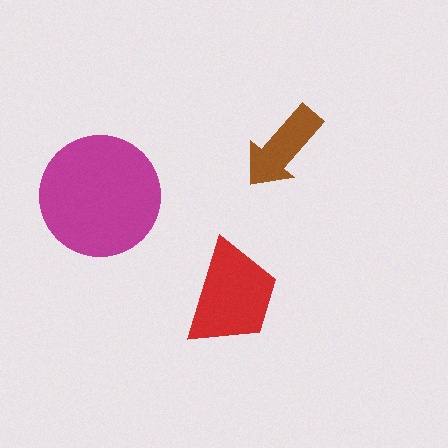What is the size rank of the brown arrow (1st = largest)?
3rd.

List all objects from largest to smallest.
The magenta circle, the red trapezoid, the brown arrow.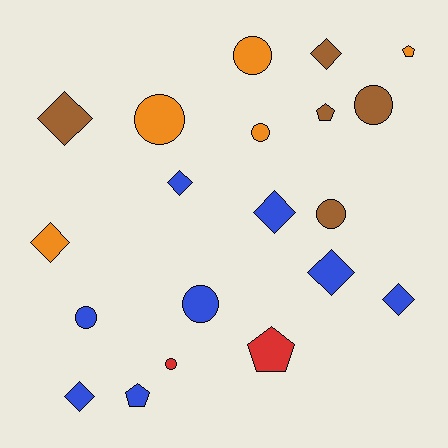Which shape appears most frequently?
Circle, with 8 objects.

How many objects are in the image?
There are 20 objects.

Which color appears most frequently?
Blue, with 8 objects.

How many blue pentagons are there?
There is 1 blue pentagon.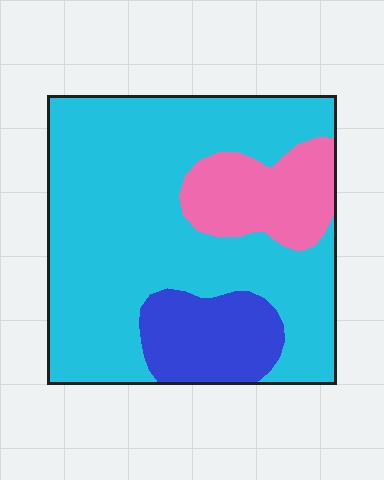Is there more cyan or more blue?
Cyan.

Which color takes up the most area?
Cyan, at roughly 70%.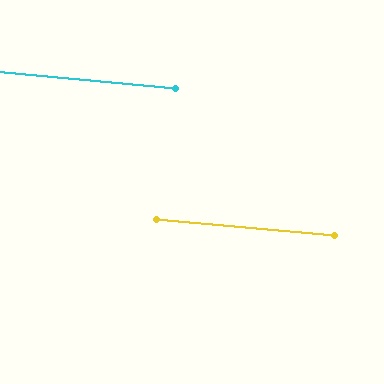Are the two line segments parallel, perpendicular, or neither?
Parallel — their directions differ by only 0.0°.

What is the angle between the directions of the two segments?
Approximately 0 degrees.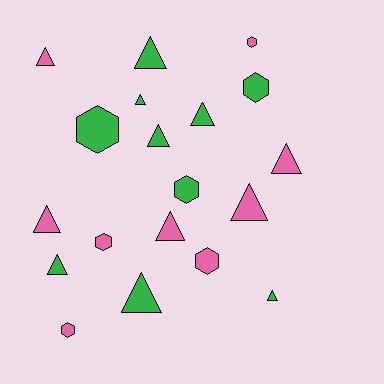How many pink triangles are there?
There are 5 pink triangles.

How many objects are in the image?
There are 19 objects.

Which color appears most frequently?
Green, with 10 objects.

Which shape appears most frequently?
Triangle, with 12 objects.